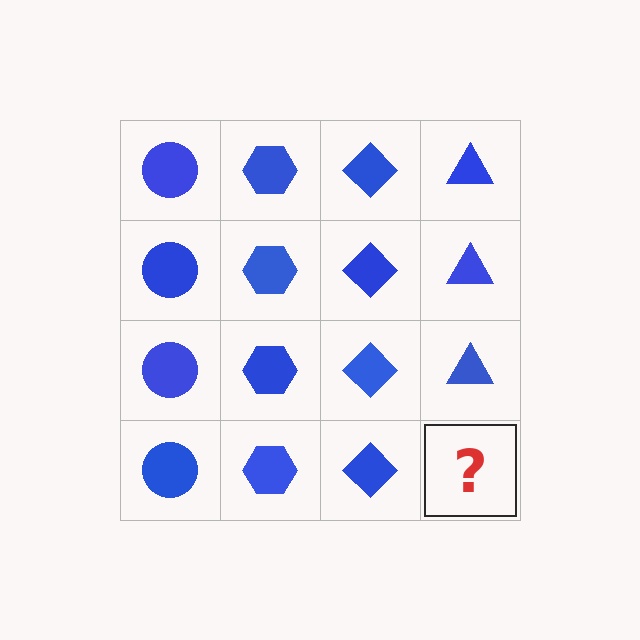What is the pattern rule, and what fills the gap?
The rule is that each column has a consistent shape. The gap should be filled with a blue triangle.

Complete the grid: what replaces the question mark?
The question mark should be replaced with a blue triangle.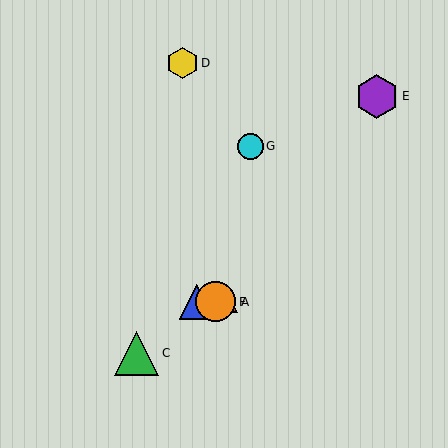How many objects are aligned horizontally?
3 objects (A, B, F) are aligned horizontally.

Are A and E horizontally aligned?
No, A is at y≈302 and E is at y≈96.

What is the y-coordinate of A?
Object A is at y≈302.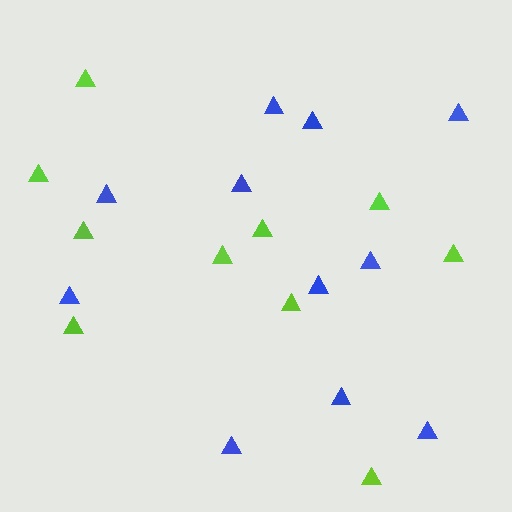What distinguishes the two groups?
There are 2 groups: one group of lime triangles (10) and one group of blue triangles (11).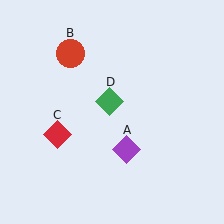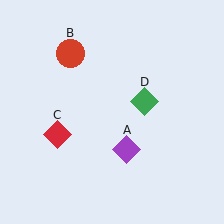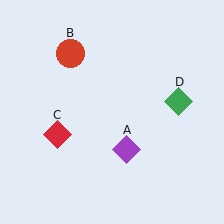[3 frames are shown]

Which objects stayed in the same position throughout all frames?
Purple diamond (object A) and red circle (object B) and red diamond (object C) remained stationary.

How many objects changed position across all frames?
1 object changed position: green diamond (object D).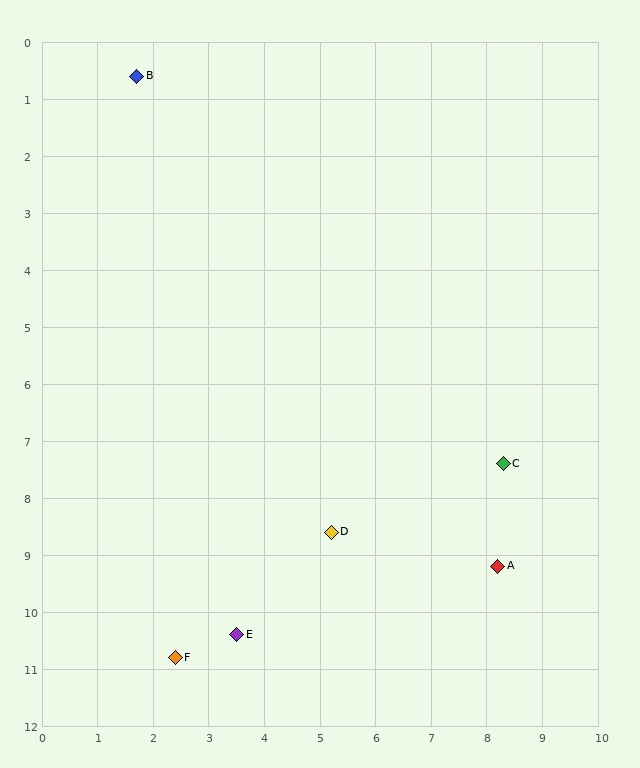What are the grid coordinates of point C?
Point C is at approximately (8.3, 7.4).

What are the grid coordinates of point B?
Point B is at approximately (1.7, 0.6).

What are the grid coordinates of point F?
Point F is at approximately (2.4, 10.8).